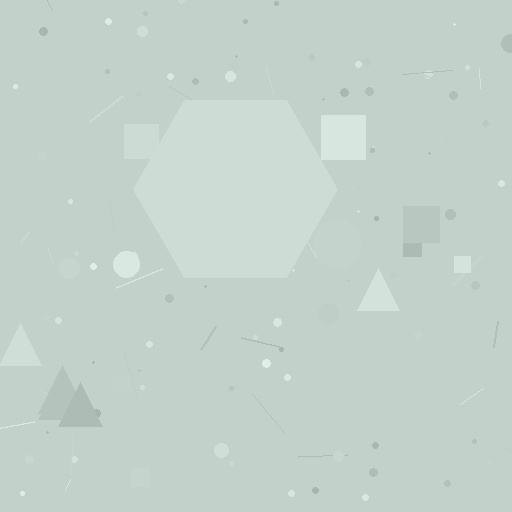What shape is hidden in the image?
A hexagon is hidden in the image.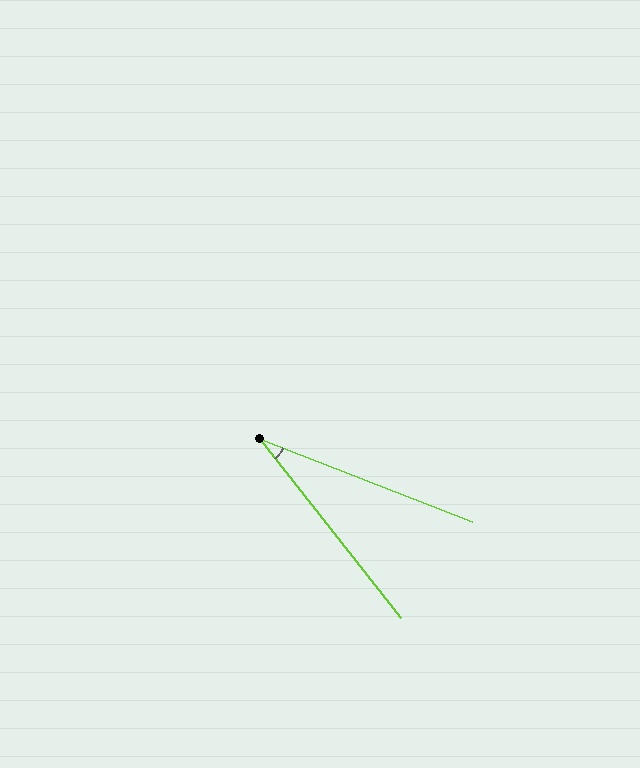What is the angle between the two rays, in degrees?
Approximately 31 degrees.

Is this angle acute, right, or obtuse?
It is acute.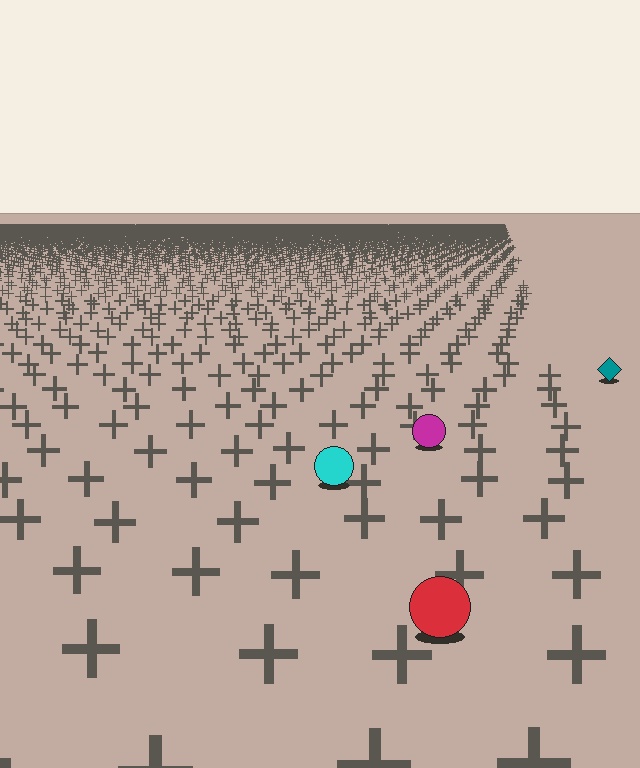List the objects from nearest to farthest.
From nearest to farthest: the red circle, the cyan circle, the magenta circle, the teal diamond.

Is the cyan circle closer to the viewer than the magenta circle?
Yes. The cyan circle is closer — you can tell from the texture gradient: the ground texture is coarser near it.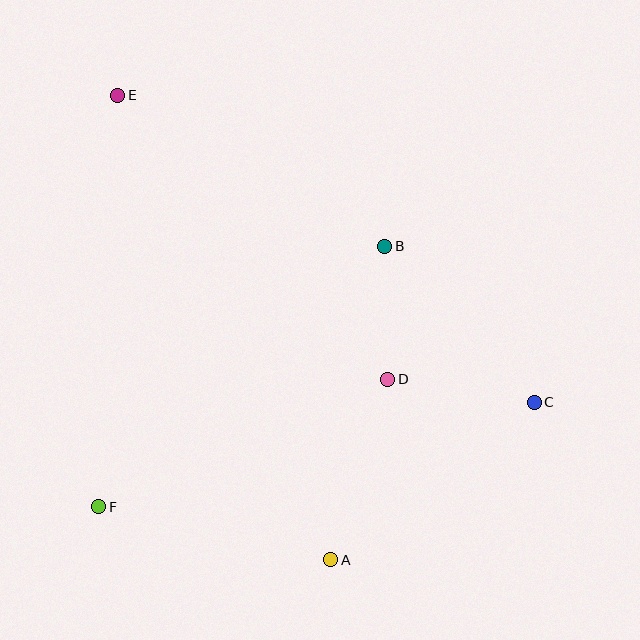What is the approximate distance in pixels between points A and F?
The distance between A and F is approximately 238 pixels.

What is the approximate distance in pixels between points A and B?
The distance between A and B is approximately 318 pixels.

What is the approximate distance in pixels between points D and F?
The distance between D and F is approximately 316 pixels.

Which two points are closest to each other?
Points B and D are closest to each other.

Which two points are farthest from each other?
Points C and E are farthest from each other.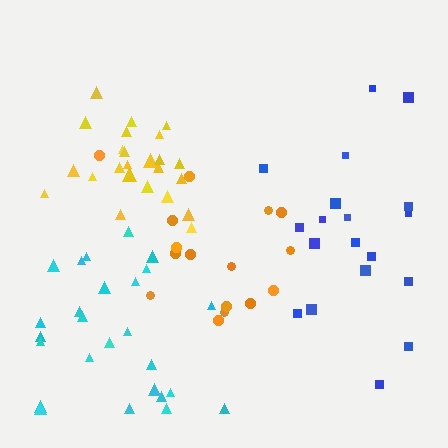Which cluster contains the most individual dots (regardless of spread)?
Cyan (26).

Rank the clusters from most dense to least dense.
yellow, cyan, blue, orange.